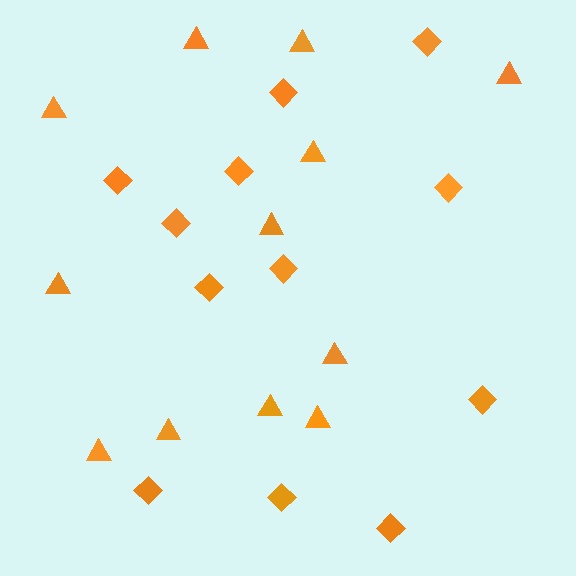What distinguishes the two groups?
There are 2 groups: one group of triangles (12) and one group of diamonds (12).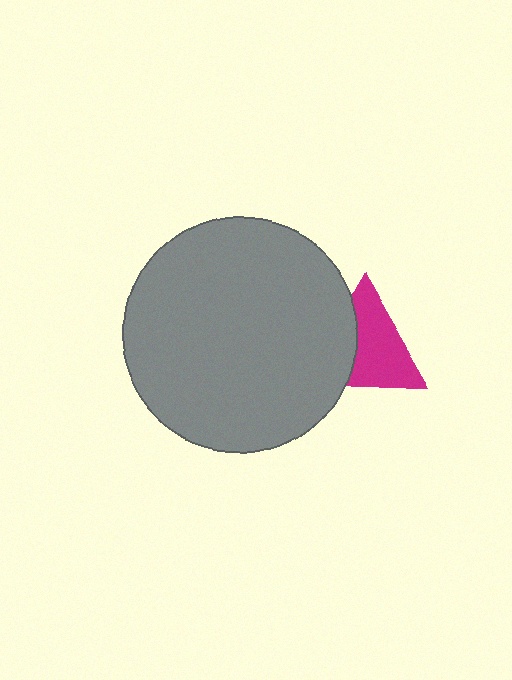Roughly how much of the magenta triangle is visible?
About half of it is visible (roughly 62%).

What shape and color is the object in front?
The object in front is a gray circle.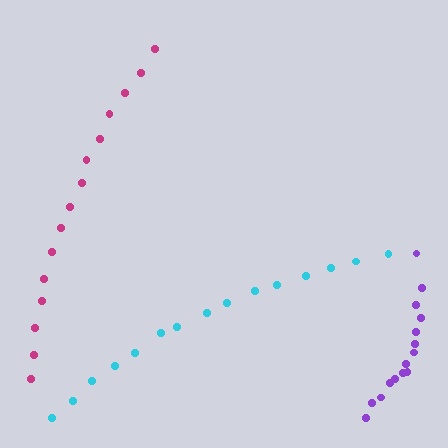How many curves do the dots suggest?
There are 3 distinct paths.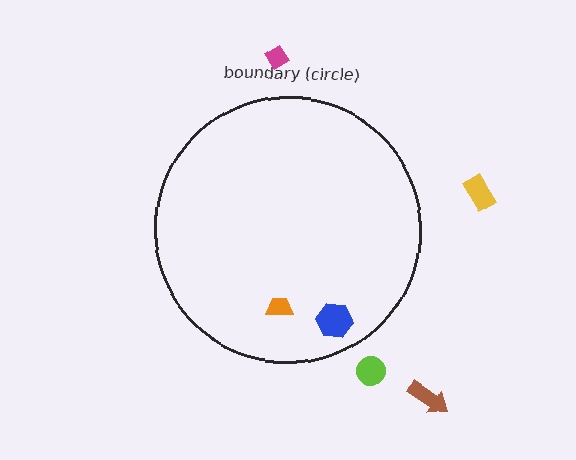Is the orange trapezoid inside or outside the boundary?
Inside.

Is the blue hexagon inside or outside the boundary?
Inside.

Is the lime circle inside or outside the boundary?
Outside.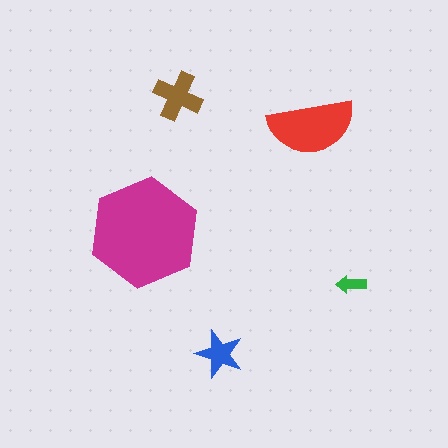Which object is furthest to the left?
The magenta hexagon is leftmost.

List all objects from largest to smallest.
The magenta hexagon, the red semicircle, the brown cross, the blue star, the green arrow.